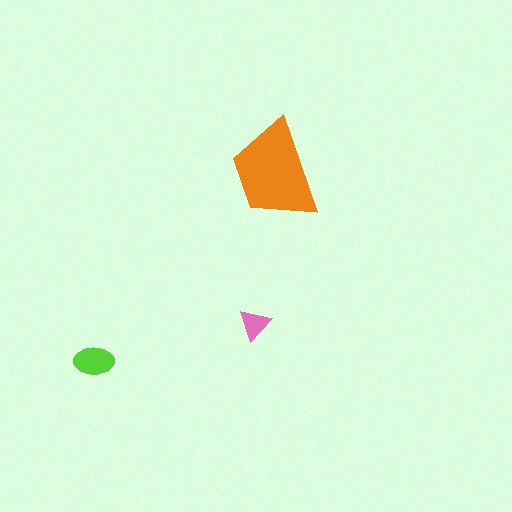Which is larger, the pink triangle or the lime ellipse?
The lime ellipse.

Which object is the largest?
The orange trapezoid.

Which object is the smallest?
The pink triangle.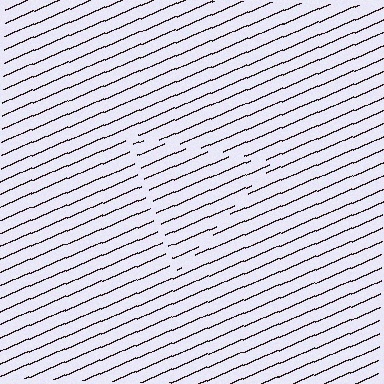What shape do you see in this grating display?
An illusory triangle. The interior of the shape contains the same grating, shifted by half a period — the contour is defined by the phase discontinuity where line-ends from the inner and outer gratings abut.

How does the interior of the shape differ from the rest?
The interior of the shape contains the same grating, shifted by half a period — the contour is defined by the phase discontinuity where line-ends from the inner and outer gratings abut.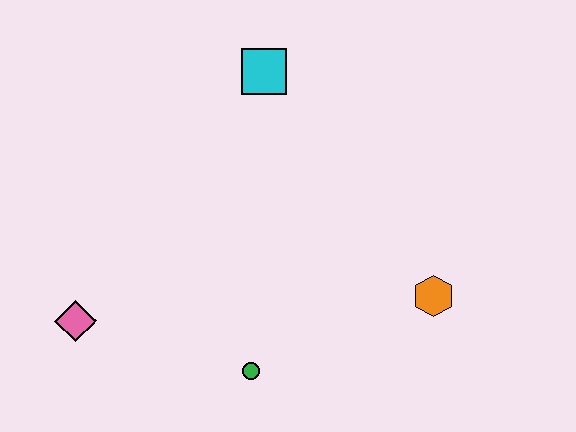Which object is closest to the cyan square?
The orange hexagon is closest to the cyan square.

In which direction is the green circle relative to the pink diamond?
The green circle is to the right of the pink diamond.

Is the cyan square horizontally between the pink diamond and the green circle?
No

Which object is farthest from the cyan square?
The pink diamond is farthest from the cyan square.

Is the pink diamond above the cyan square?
No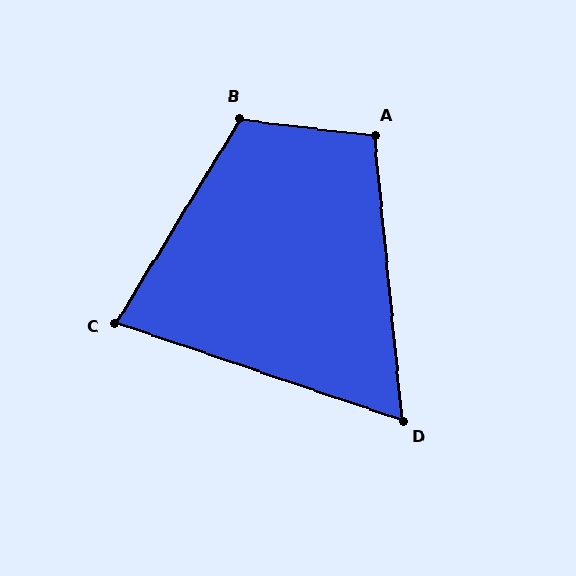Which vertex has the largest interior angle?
B, at approximately 115 degrees.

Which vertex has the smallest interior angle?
D, at approximately 65 degrees.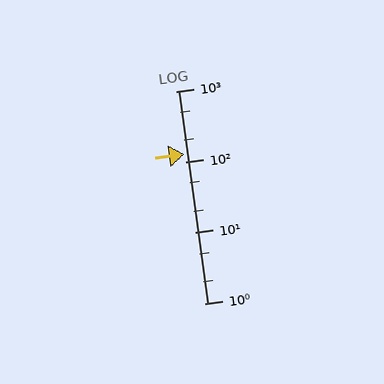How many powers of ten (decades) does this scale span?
The scale spans 3 decades, from 1 to 1000.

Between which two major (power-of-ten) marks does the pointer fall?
The pointer is between 100 and 1000.